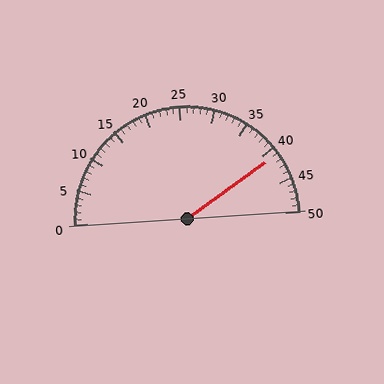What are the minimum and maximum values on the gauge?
The gauge ranges from 0 to 50.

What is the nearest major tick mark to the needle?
The nearest major tick mark is 40.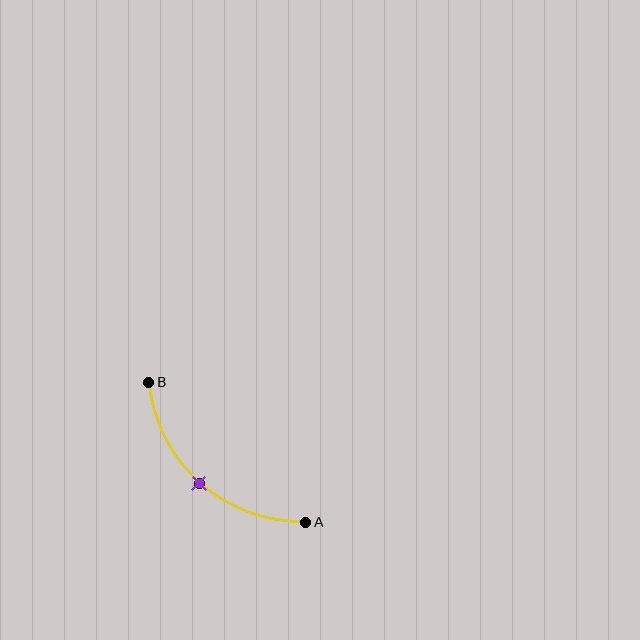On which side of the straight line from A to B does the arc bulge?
The arc bulges below and to the left of the straight line connecting A and B.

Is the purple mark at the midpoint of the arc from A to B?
Yes. The purple mark lies on the arc at equal arc-length from both A and B — it is the arc midpoint.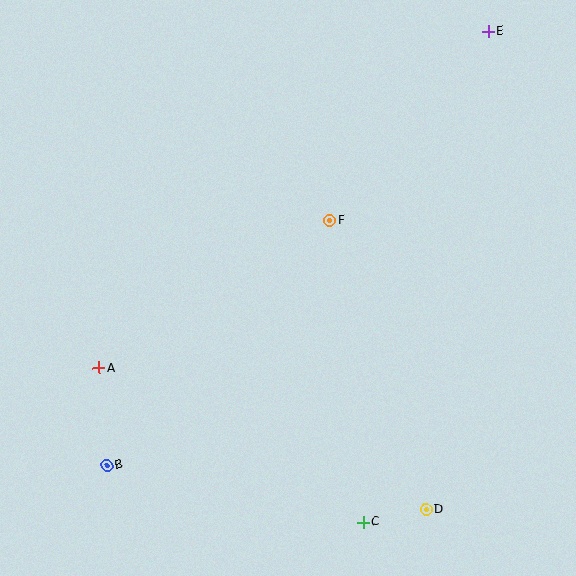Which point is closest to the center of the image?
Point F at (330, 220) is closest to the center.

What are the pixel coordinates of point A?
Point A is at (99, 368).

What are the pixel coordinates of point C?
Point C is at (363, 522).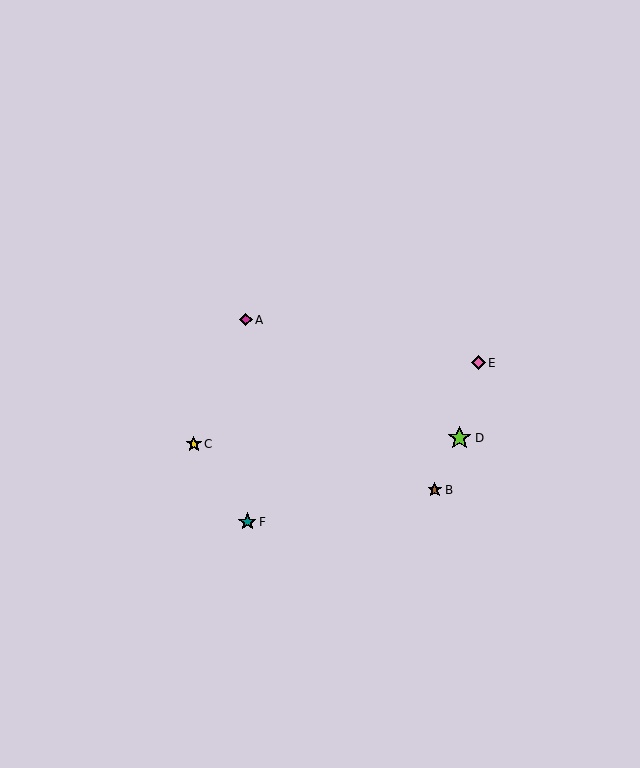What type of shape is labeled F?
Shape F is a teal star.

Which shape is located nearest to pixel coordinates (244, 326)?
The magenta diamond (labeled A) at (246, 320) is nearest to that location.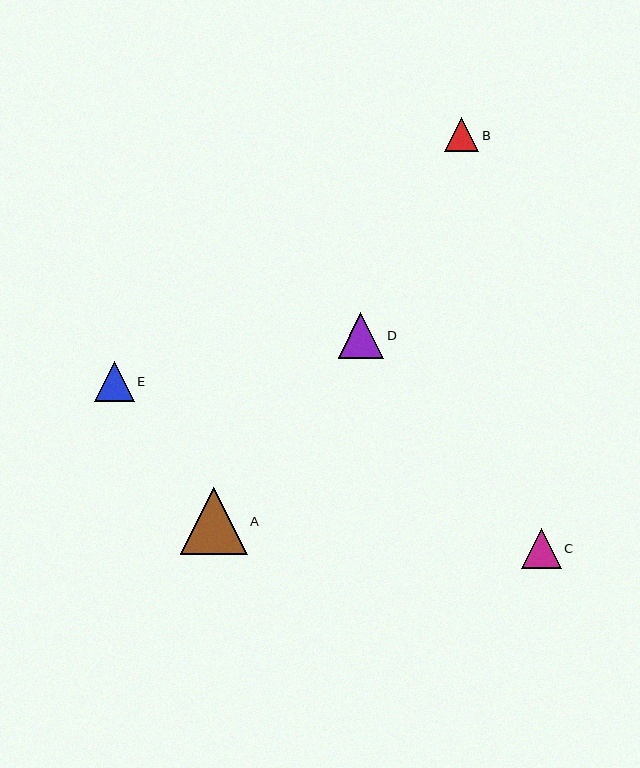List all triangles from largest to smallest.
From largest to smallest: A, D, C, E, B.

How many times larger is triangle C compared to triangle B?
Triangle C is approximately 1.2 times the size of triangle B.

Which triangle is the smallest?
Triangle B is the smallest with a size of approximately 34 pixels.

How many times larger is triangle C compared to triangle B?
Triangle C is approximately 1.2 times the size of triangle B.